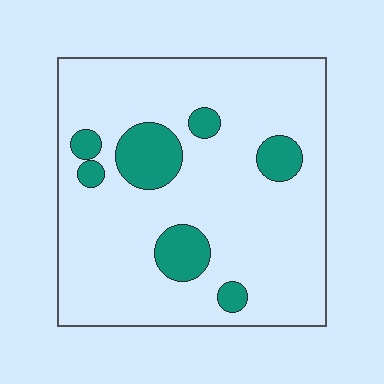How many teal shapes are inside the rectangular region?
7.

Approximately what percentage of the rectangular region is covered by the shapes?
Approximately 15%.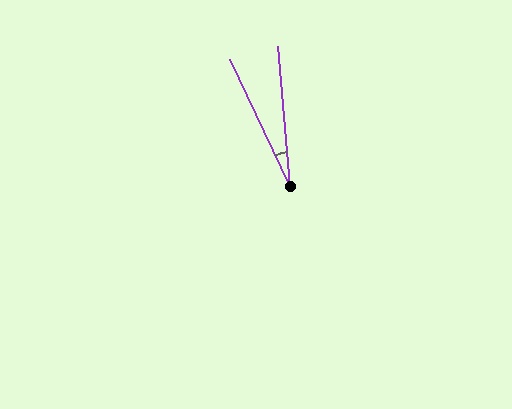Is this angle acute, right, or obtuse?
It is acute.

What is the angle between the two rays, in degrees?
Approximately 20 degrees.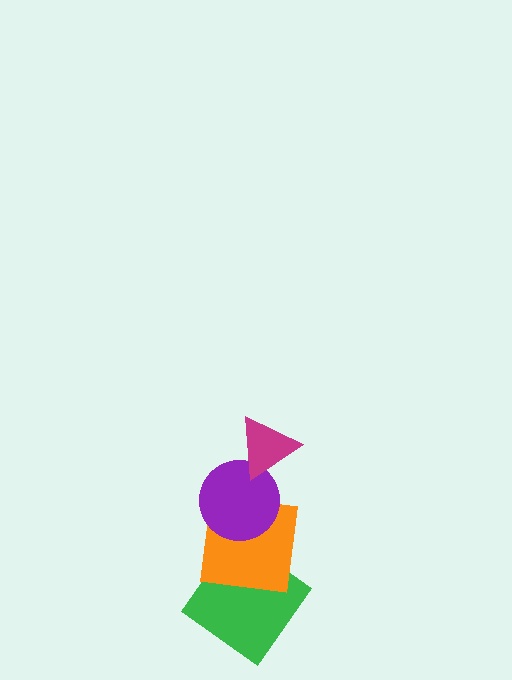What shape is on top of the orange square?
The purple circle is on top of the orange square.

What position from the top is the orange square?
The orange square is 3rd from the top.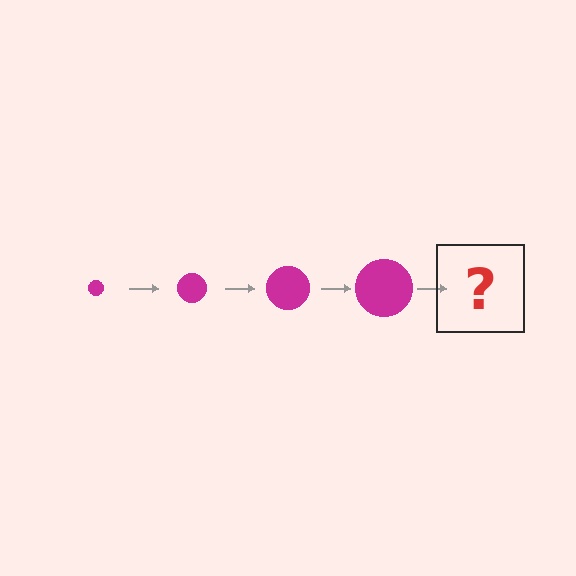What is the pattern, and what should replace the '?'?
The pattern is that the circle gets progressively larger each step. The '?' should be a magenta circle, larger than the previous one.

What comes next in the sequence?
The next element should be a magenta circle, larger than the previous one.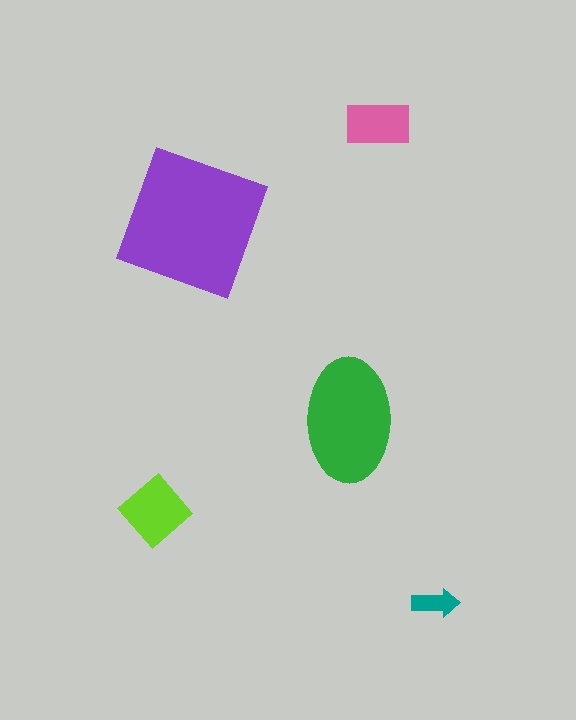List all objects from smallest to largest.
The teal arrow, the pink rectangle, the lime diamond, the green ellipse, the purple square.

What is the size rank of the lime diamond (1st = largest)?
3rd.